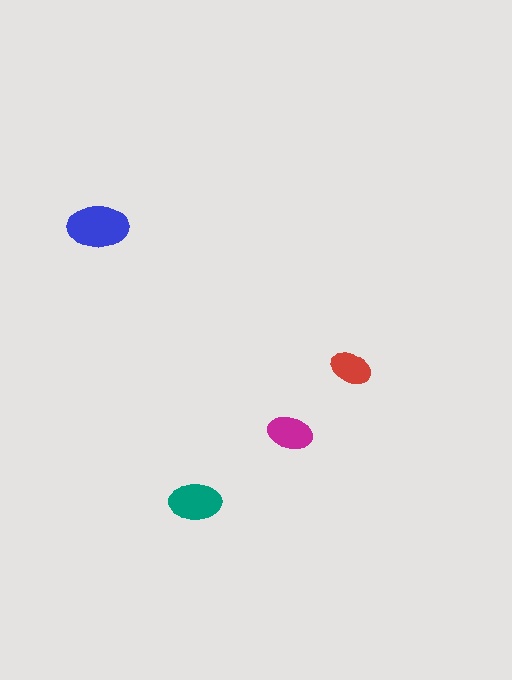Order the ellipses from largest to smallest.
the blue one, the teal one, the magenta one, the red one.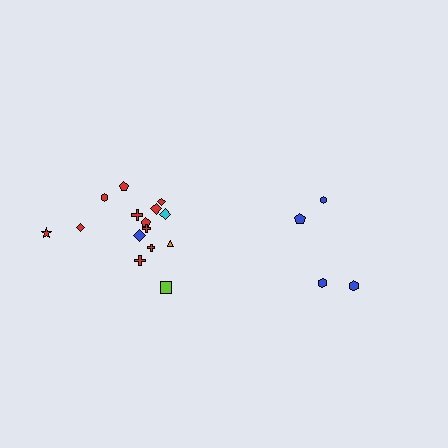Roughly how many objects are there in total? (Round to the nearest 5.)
Roughly 20 objects in total.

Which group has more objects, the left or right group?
The left group.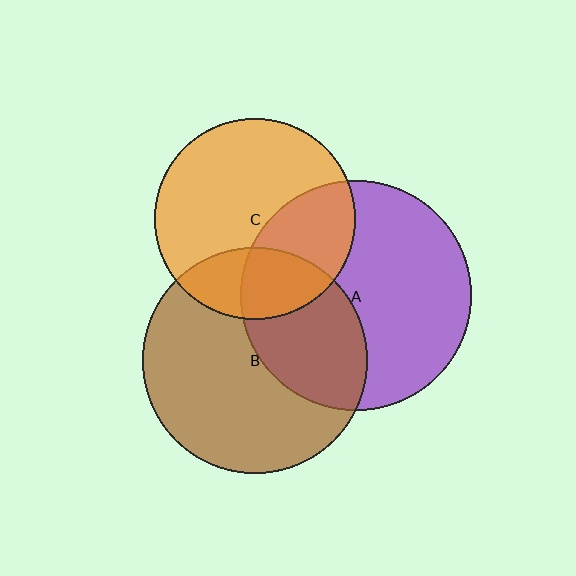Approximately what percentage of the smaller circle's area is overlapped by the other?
Approximately 35%.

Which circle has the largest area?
Circle A (purple).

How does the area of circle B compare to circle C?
Approximately 1.3 times.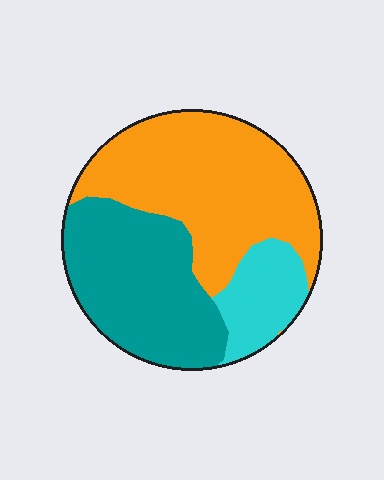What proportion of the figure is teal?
Teal covers 37% of the figure.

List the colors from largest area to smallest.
From largest to smallest: orange, teal, cyan.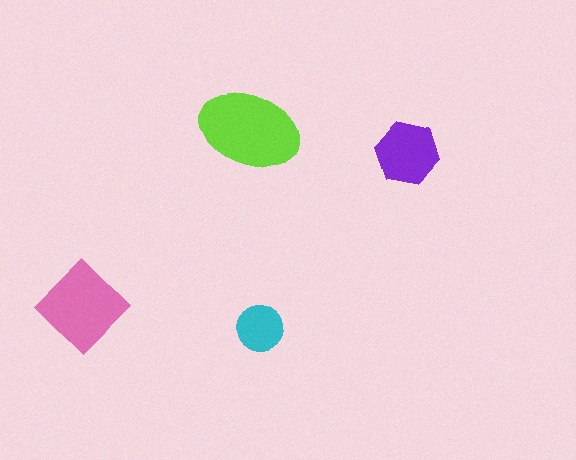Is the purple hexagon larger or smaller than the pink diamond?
Smaller.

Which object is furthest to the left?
The pink diamond is leftmost.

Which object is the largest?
The lime ellipse.